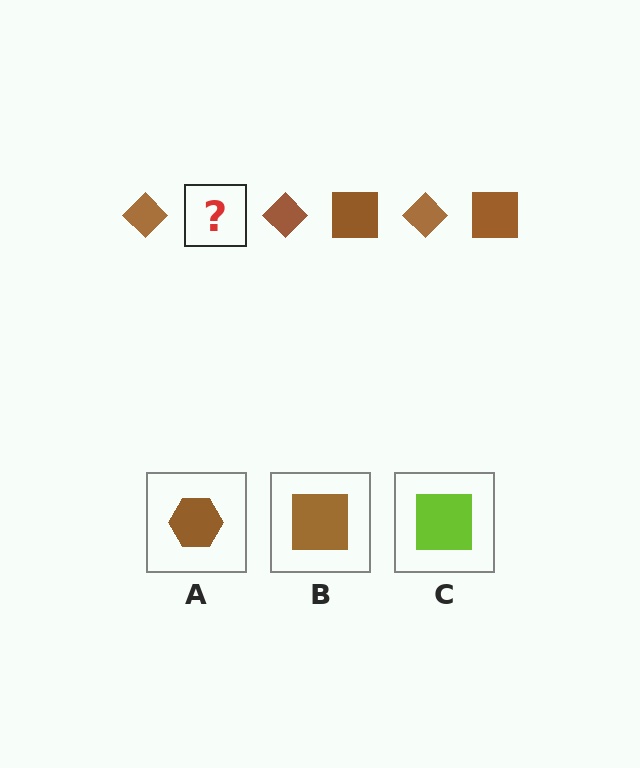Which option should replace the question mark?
Option B.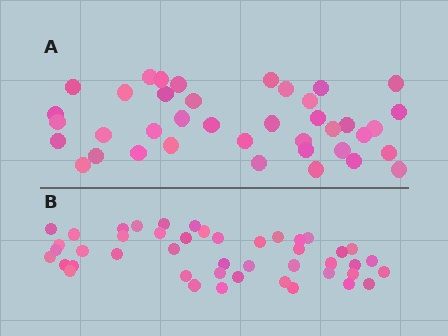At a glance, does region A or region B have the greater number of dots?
Region B (the bottom region) has more dots.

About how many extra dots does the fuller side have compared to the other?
Region B has about 6 more dots than region A.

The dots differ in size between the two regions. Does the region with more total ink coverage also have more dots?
No. Region A has more total ink coverage because its dots are larger, but region B actually contains more individual dots. Total area can be misleading — the number of items is what matters here.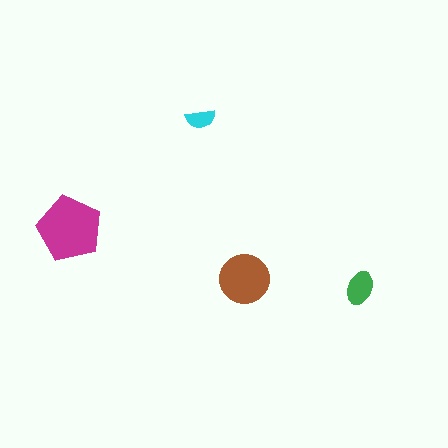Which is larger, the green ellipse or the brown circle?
The brown circle.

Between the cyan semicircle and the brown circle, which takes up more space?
The brown circle.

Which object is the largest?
The magenta pentagon.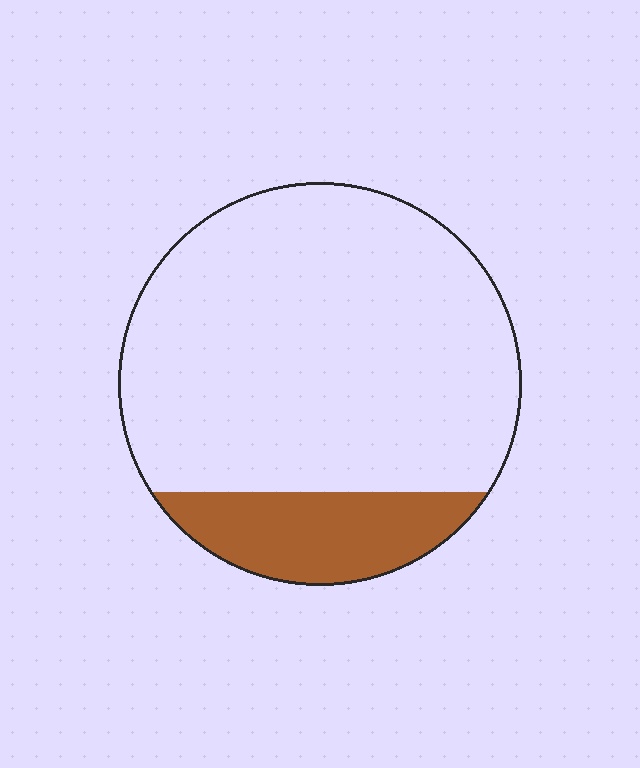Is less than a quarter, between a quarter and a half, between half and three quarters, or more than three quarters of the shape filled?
Less than a quarter.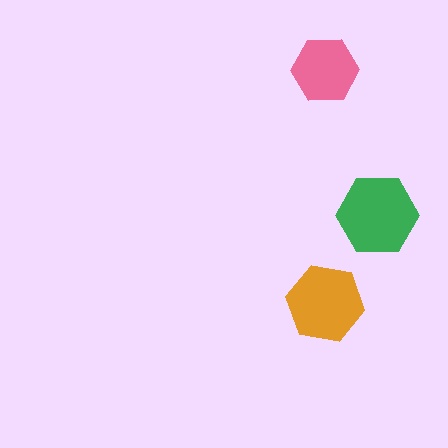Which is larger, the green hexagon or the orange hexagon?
The green one.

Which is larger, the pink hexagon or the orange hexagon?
The orange one.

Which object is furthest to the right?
The green hexagon is rightmost.